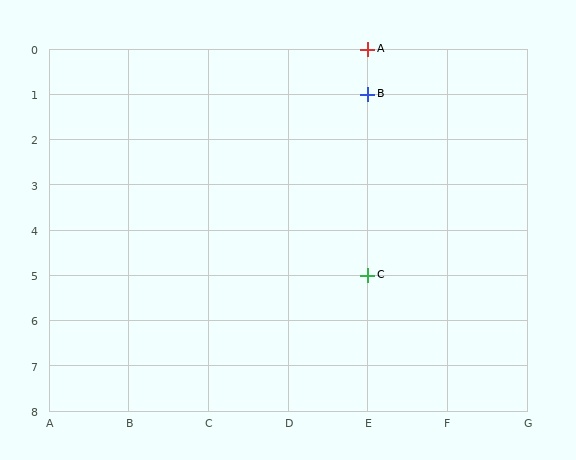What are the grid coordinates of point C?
Point C is at grid coordinates (E, 5).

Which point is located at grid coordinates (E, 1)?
Point B is at (E, 1).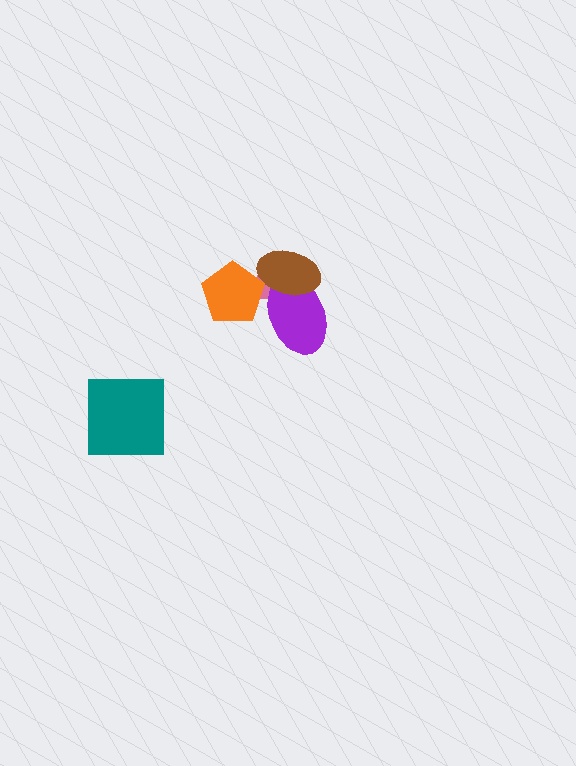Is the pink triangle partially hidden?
Yes, it is partially covered by another shape.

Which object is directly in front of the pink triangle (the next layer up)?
The purple ellipse is directly in front of the pink triangle.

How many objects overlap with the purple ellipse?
2 objects overlap with the purple ellipse.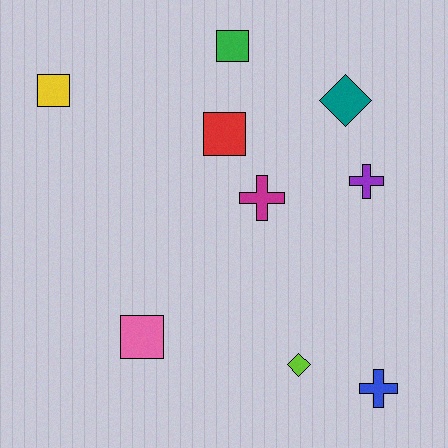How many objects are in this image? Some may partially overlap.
There are 9 objects.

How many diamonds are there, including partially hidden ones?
There are 2 diamonds.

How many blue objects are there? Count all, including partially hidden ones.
There is 1 blue object.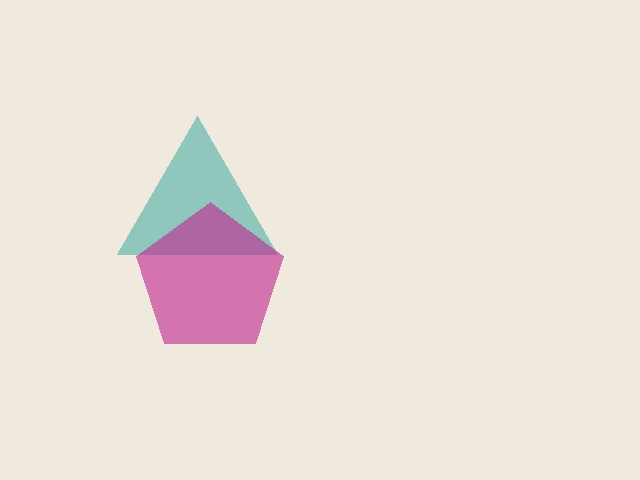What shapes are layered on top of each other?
The layered shapes are: a teal triangle, a magenta pentagon.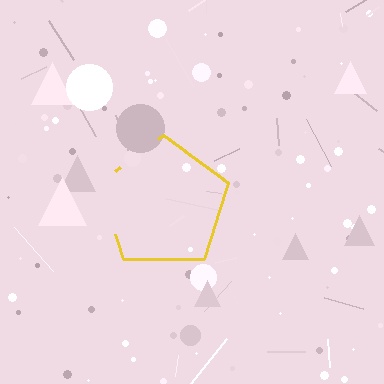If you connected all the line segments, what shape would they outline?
They would outline a pentagon.